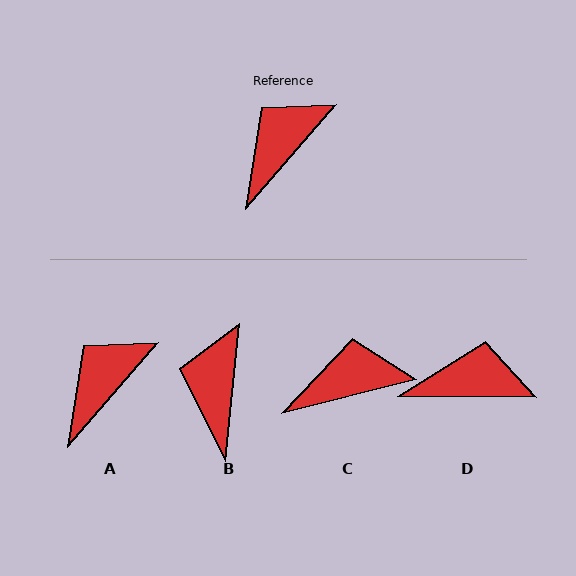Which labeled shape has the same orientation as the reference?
A.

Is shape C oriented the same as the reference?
No, it is off by about 34 degrees.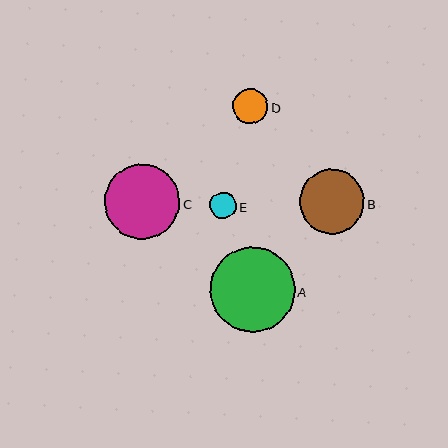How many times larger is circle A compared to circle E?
Circle A is approximately 3.2 times the size of circle E.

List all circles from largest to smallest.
From largest to smallest: A, C, B, D, E.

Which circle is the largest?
Circle A is the largest with a size of approximately 85 pixels.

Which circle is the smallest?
Circle E is the smallest with a size of approximately 27 pixels.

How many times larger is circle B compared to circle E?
Circle B is approximately 2.4 times the size of circle E.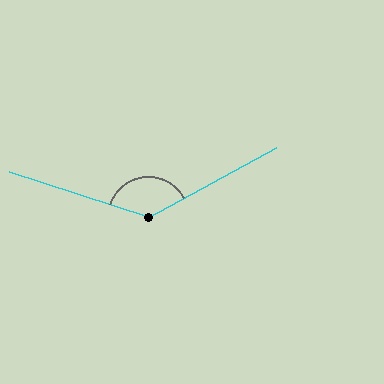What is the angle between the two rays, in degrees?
Approximately 133 degrees.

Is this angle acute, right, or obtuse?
It is obtuse.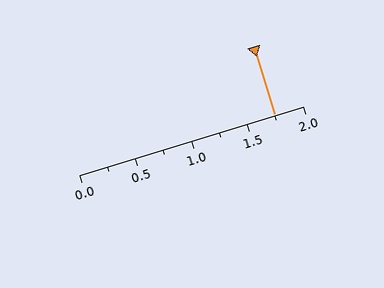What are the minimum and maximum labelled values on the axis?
The axis runs from 0.0 to 2.0.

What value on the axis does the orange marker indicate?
The marker indicates approximately 1.75.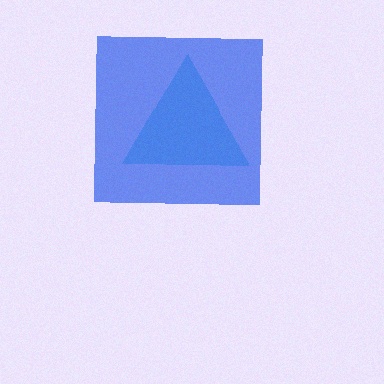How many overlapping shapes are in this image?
There are 2 overlapping shapes in the image.